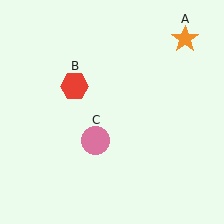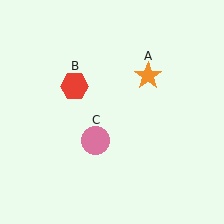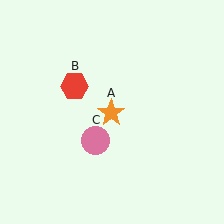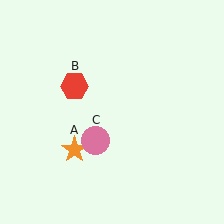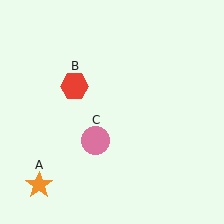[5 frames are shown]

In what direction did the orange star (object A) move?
The orange star (object A) moved down and to the left.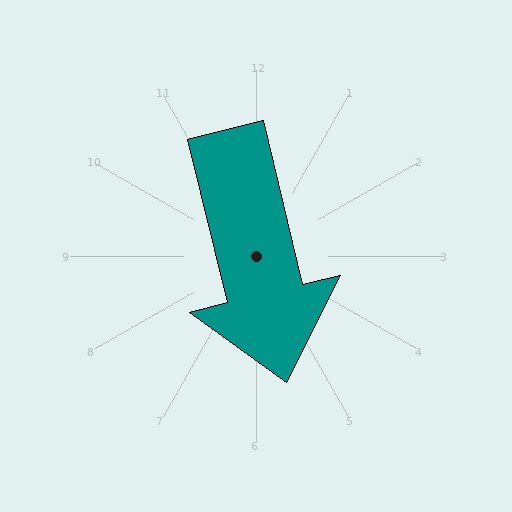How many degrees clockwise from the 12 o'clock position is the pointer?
Approximately 166 degrees.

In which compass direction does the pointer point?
South.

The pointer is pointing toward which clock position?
Roughly 6 o'clock.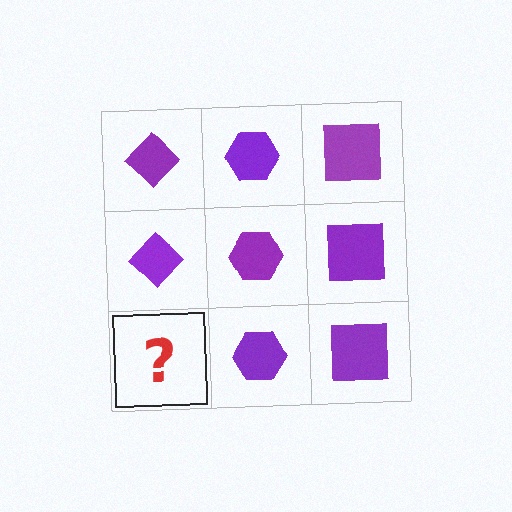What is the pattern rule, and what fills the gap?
The rule is that each column has a consistent shape. The gap should be filled with a purple diamond.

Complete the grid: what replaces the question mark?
The question mark should be replaced with a purple diamond.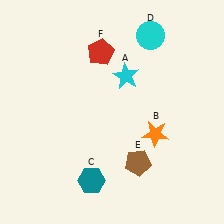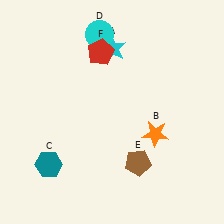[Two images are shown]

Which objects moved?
The objects that moved are: the cyan star (A), the teal hexagon (C), the cyan circle (D).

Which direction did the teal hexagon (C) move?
The teal hexagon (C) moved left.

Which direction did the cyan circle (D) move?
The cyan circle (D) moved left.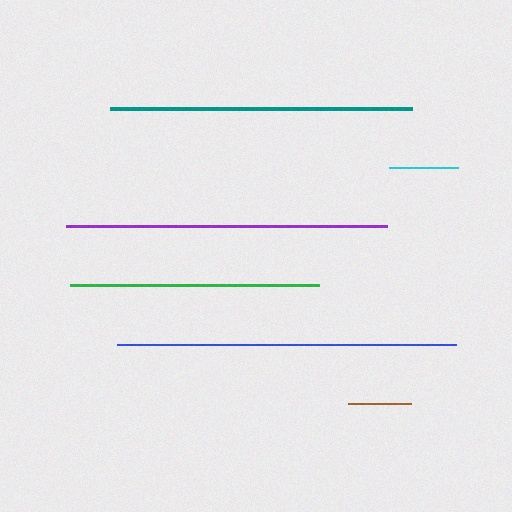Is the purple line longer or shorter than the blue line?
The blue line is longer than the purple line.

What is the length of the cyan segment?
The cyan segment is approximately 69 pixels long.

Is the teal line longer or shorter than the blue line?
The blue line is longer than the teal line.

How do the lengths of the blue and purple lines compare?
The blue and purple lines are approximately the same length.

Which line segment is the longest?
The blue line is the longest at approximately 338 pixels.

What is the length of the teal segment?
The teal segment is approximately 302 pixels long.